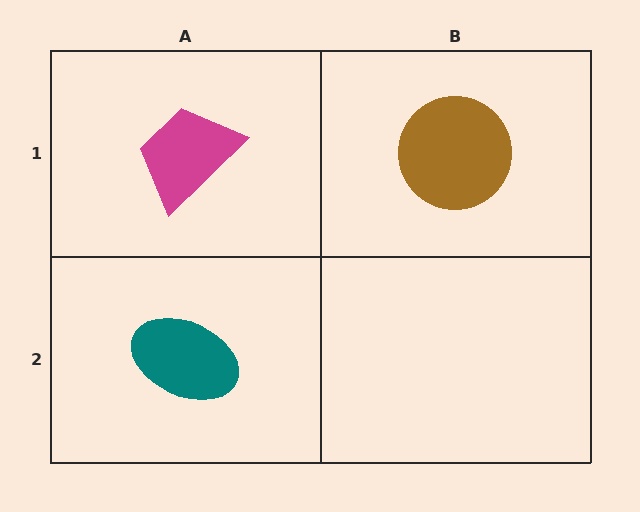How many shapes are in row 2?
1 shape.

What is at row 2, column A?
A teal ellipse.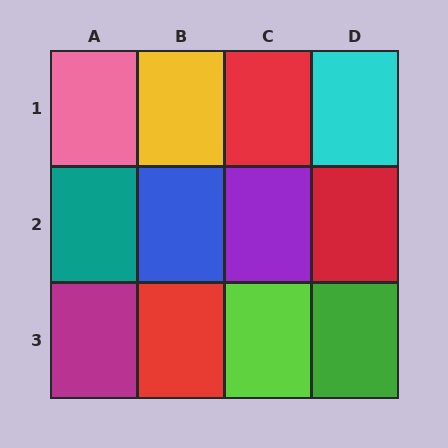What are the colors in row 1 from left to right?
Pink, yellow, red, cyan.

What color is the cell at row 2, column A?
Teal.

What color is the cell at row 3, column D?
Green.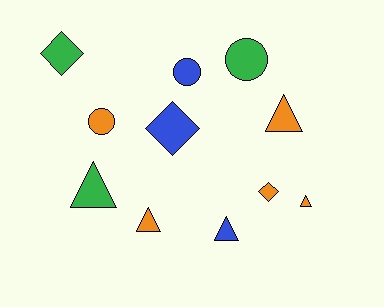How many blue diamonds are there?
There is 1 blue diamond.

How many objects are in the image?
There are 11 objects.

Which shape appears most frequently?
Triangle, with 5 objects.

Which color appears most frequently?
Orange, with 5 objects.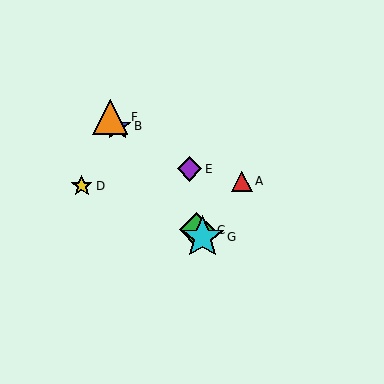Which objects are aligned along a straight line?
Objects B, C, F, G are aligned along a straight line.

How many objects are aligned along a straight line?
4 objects (B, C, F, G) are aligned along a straight line.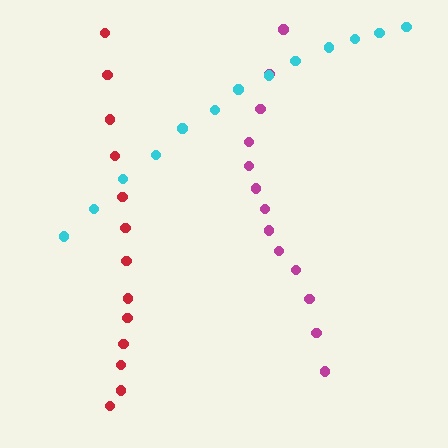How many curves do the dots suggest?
There are 3 distinct paths.